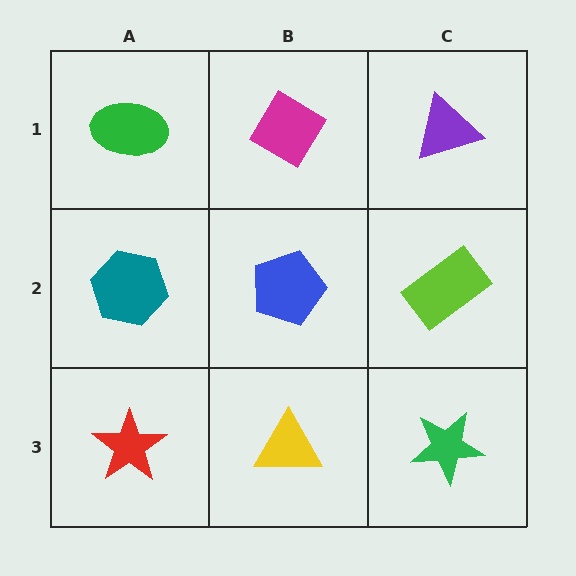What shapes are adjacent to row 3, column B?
A blue pentagon (row 2, column B), a red star (row 3, column A), a green star (row 3, column C).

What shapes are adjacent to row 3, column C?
A lime rectangle (row 2, column C), a yellow triangle (row 3, column B).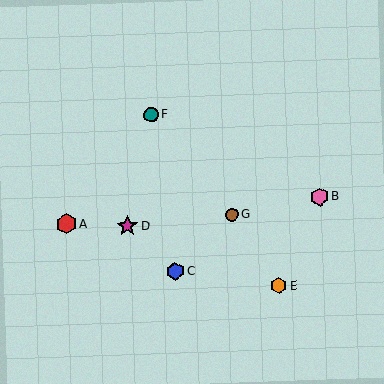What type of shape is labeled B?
Shape B is a pink hexagon.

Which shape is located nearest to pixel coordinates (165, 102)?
The teal circle (labeled F) at (151, 115) is nearest to that location.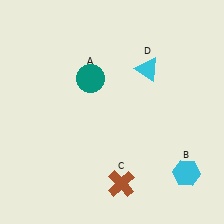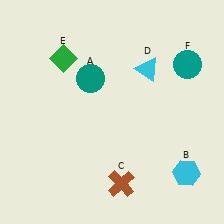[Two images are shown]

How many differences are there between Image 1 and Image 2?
There are 2 differences between the two images.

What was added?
A green diamond (E), a teal circle (F) were added in Image 2.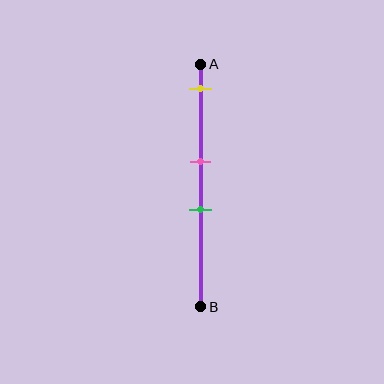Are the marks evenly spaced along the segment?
No, the marks are not evenly spaced.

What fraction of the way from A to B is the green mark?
The green mark is approximately 60% (0.6) of the way from A to B.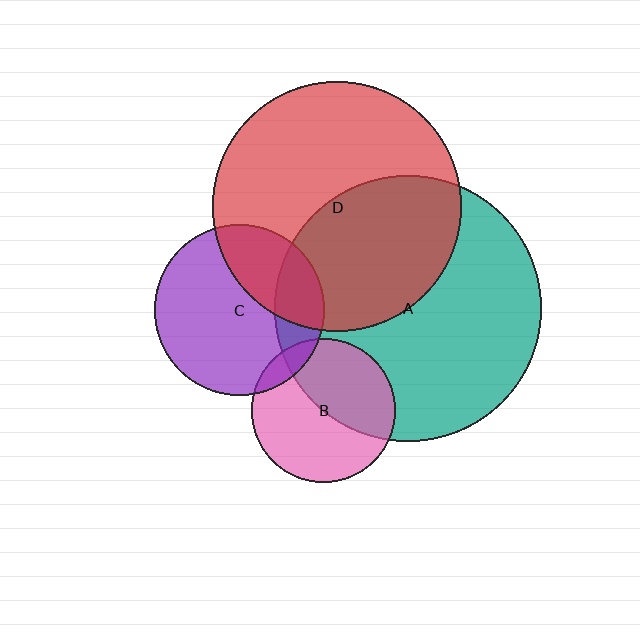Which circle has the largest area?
Circle A (teal).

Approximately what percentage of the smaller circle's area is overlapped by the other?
Approximately 45%.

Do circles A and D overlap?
Yes.